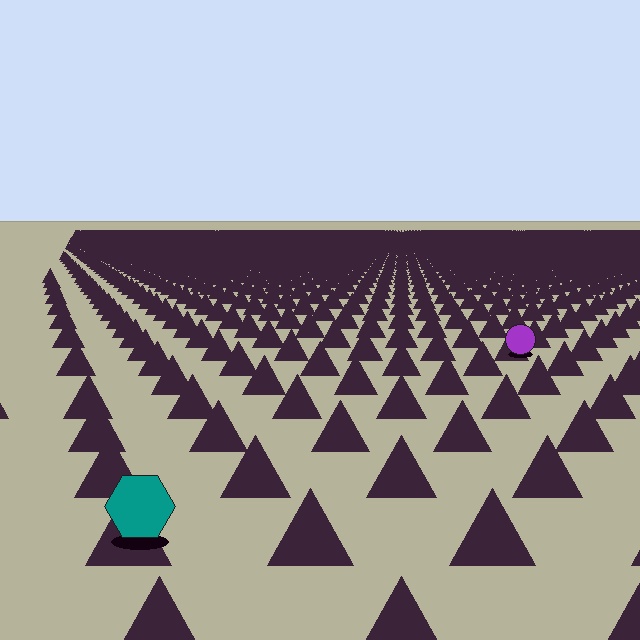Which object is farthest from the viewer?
The purple circle is farthest from the viewer. It appears smaller and the ground texture around it is denser.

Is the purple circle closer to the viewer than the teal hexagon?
No. The teal hexagon is closer — you can tell from the texture gradient: the ground texture is coarser near it.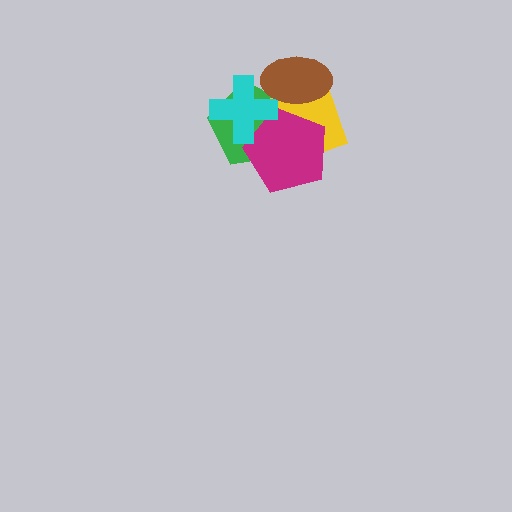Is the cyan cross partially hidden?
Yes, it is partially covered by another shape.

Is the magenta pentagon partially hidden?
Yes, it is partially covered by another shape.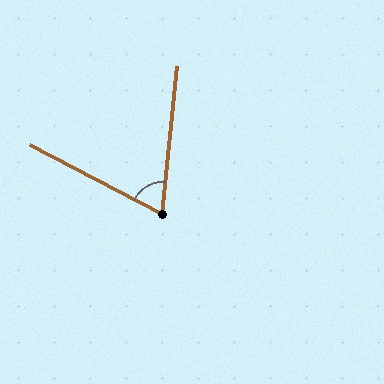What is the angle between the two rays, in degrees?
Approximately 68 degrees.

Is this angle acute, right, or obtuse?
It is acute.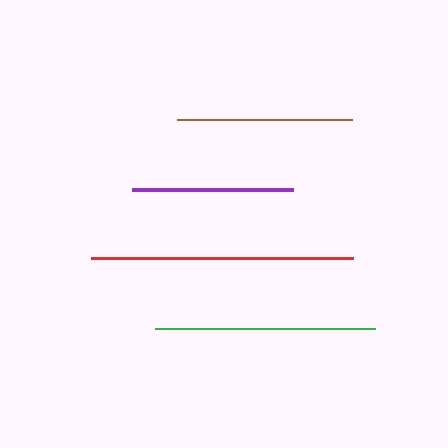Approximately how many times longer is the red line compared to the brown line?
The red line is approximately 1.5 times the length of the brown line.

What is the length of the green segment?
The green segment is approximately 220 pixels long.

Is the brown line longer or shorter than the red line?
The red line is longer than the brown line.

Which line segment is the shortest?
The purple line is the shortest at approximately 161 pixels.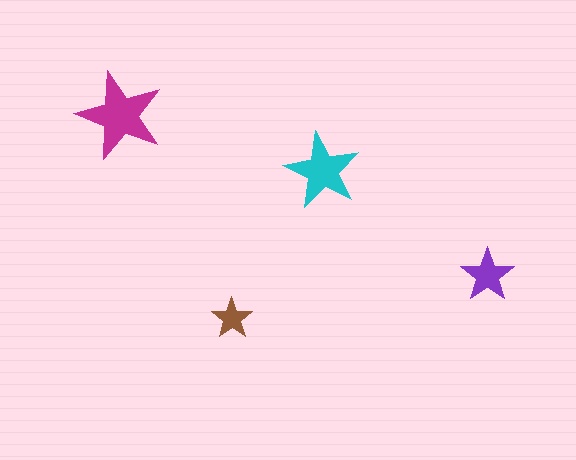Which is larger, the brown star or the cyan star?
The cyan one.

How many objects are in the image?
There are 4 objects in the image.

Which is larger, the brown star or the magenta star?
The magenta one.